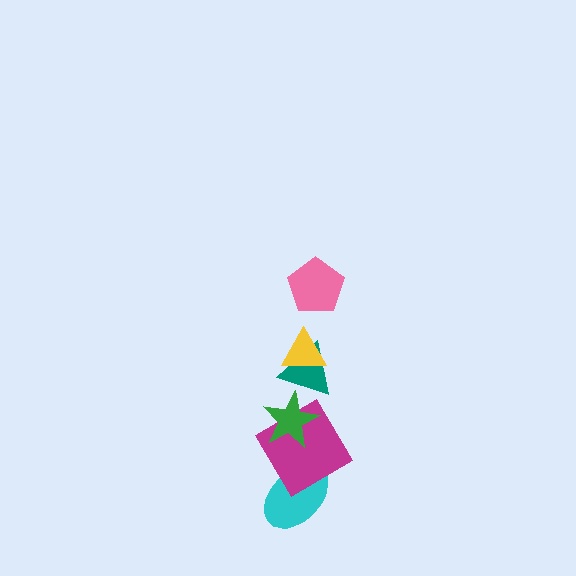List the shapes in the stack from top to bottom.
From top to bottom: the pink pentagon, the yellow triangle, the teal triangle, the green star, the magenta diamond, the cyan ellipse.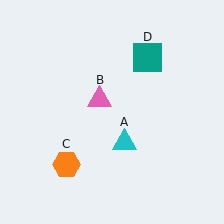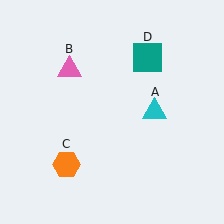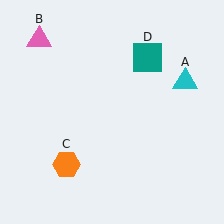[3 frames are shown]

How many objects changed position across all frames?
2 objects changed position: cyan triangle (object A), pink triangle (object B).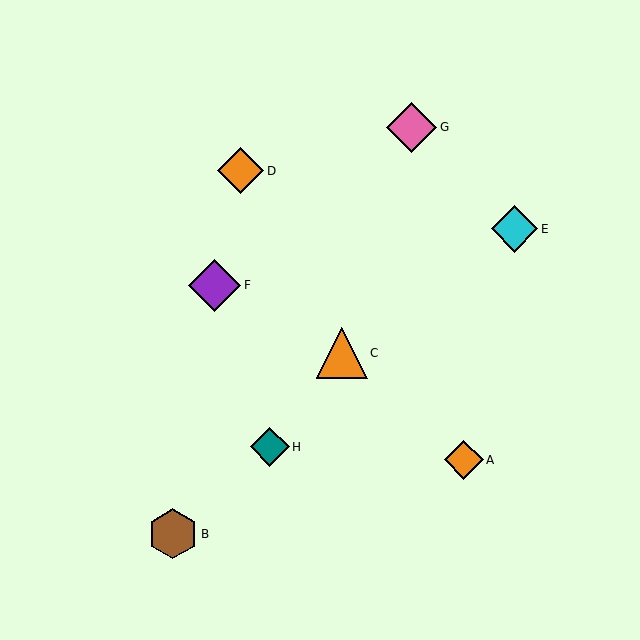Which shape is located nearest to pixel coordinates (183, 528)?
The brown hexagon (labeled B) at (173, 534) is nearest to that location.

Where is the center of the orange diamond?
The center of the orange diamond is at (240, 171).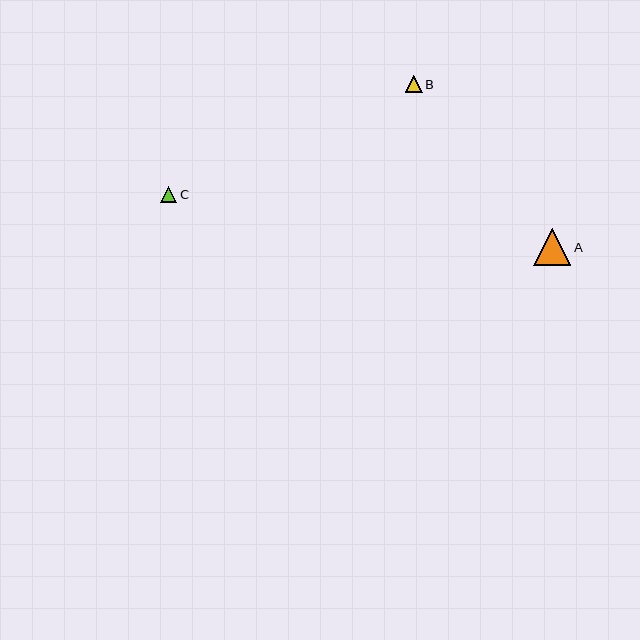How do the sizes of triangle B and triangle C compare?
Triangle B and triangle C are approximately the same size.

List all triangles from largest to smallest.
From largest to smallest: A, B, C.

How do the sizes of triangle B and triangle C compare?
Triangle B and triangle C are approximately the same size.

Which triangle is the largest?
Triangle A is the largest with a size of approximately 37 pixels.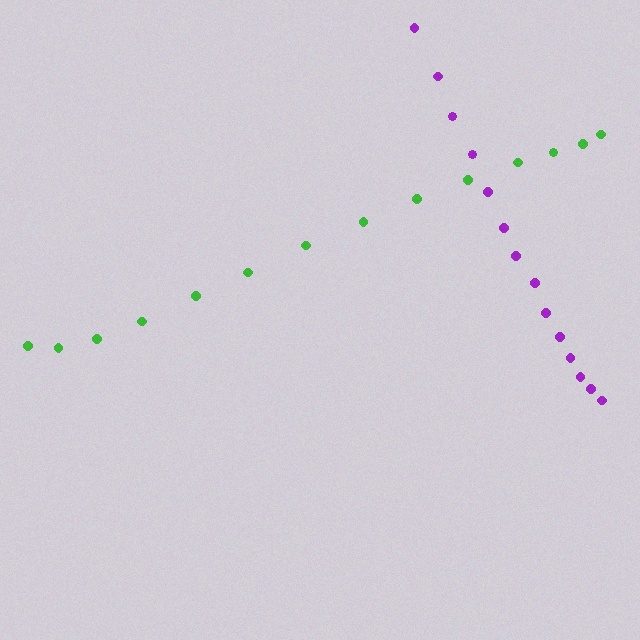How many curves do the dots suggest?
There are 2 distinct paths.